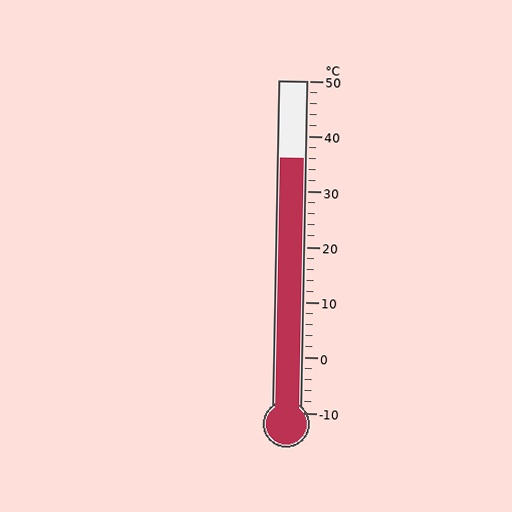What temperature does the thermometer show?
The thermometer shows approximately 36°C.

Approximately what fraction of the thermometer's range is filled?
The thermometer is filled to approximately 75% of its range.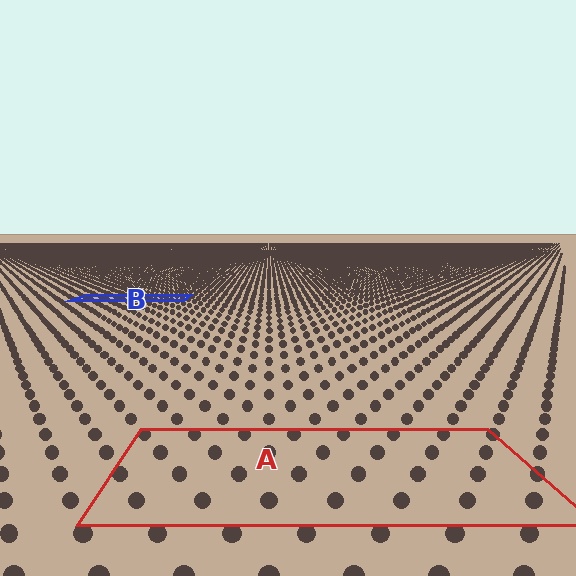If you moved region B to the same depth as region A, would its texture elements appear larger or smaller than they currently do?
They would appear larger. At a closer depth, the same texture elements are projected at a bigger on-screen size.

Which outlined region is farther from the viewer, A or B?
Region B is farther from the viewer — the texture elements inside it appear smaller and more densely packed.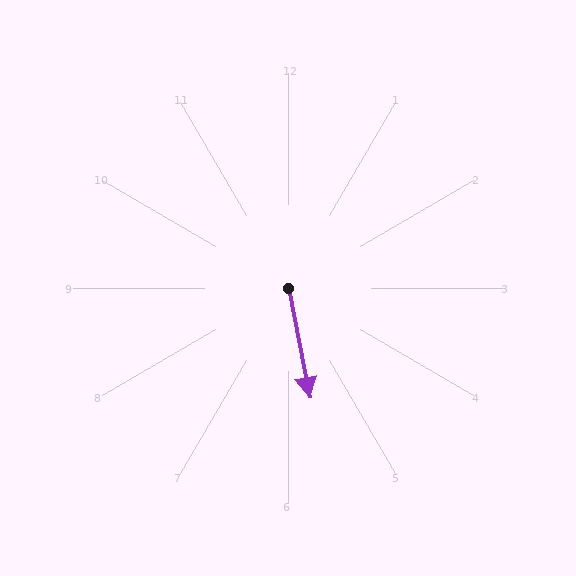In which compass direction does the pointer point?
South.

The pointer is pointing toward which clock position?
Roughly 6 o'clock.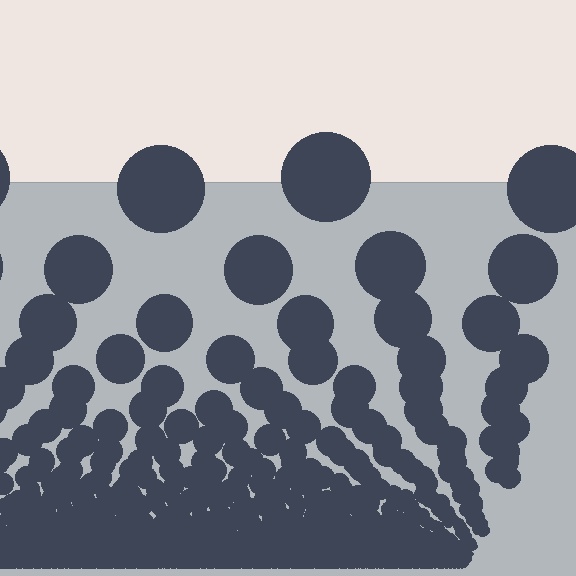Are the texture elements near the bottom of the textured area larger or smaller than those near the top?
Smaller. The gradient is inverted — elements near the bottom are smaller and denser.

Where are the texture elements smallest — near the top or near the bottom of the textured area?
Near the bottom.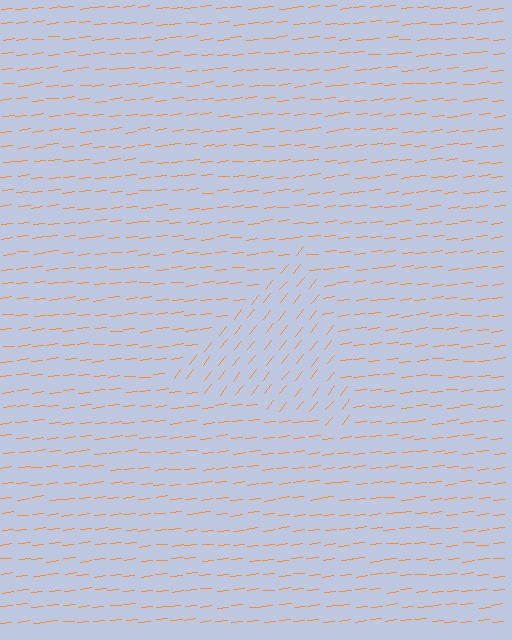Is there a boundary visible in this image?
Yes, there is a texture boundary formed by a change in line orientation.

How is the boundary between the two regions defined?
The boundary is defined purely by a change in line orientation (approximately 45 degrees difference). All lines are the same color and thickness.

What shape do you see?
I see a triangle.